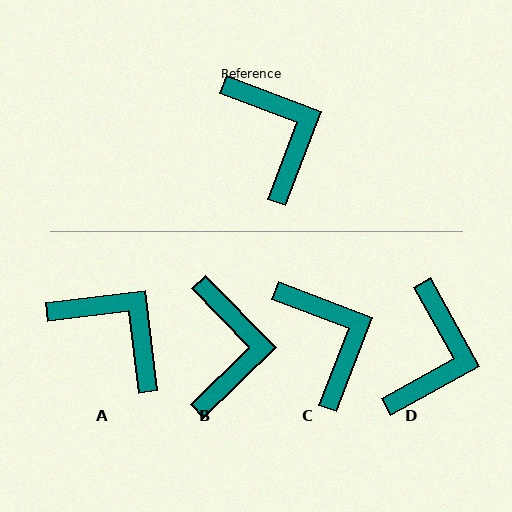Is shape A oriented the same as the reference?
No, it is off by about 28 degrees.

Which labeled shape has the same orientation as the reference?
C.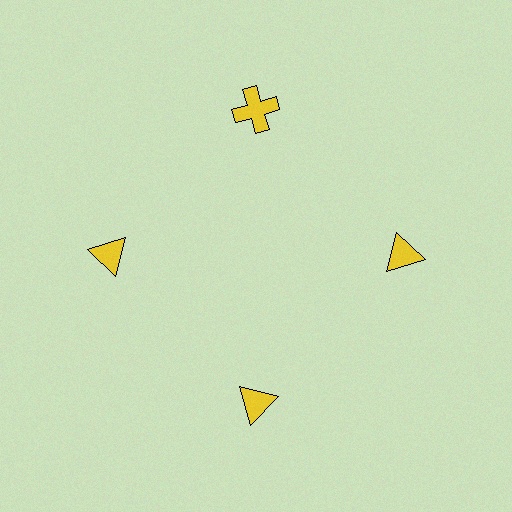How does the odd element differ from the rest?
It has a different shape: cross instead of triangle.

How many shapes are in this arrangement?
There are 4 shapes arranged in a ring pattern.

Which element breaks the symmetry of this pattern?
The yellow cross at roughly the 12 o'clock position breaks the symmetry. All other shapes are yellow triangles.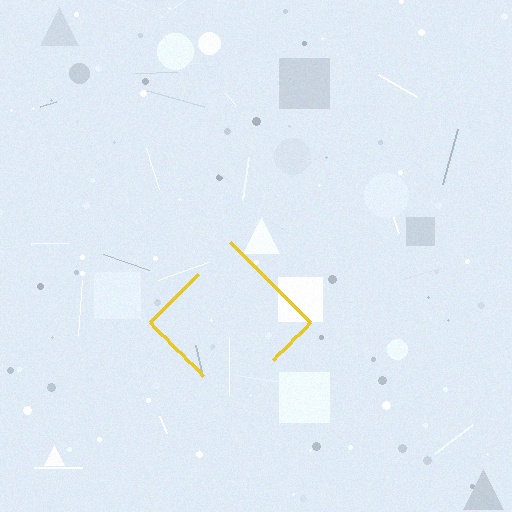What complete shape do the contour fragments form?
The contour fragments form a diamond.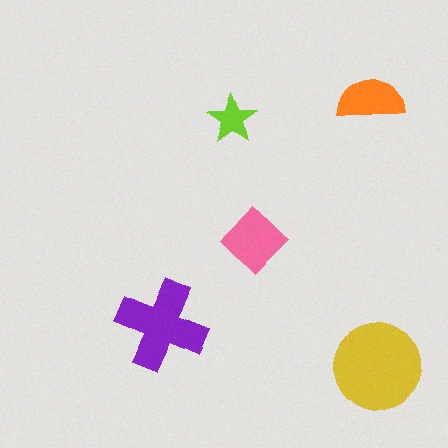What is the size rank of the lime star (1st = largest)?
5th.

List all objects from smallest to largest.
The lime star, the orange semicircle, the pink diamond, the purple cross, the yellow circle.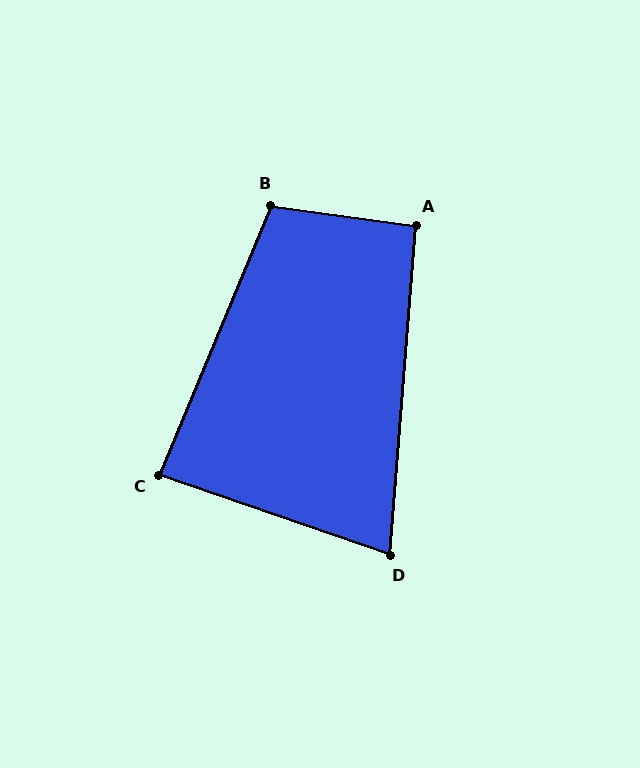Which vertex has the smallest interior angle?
D, at approximately 76 degrees.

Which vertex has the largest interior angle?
B, at approximately 104 degrees.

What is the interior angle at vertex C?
Approximately 87 degrees (approximately right).